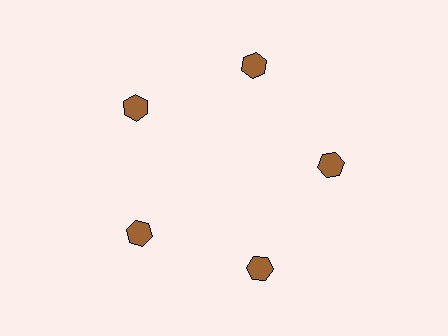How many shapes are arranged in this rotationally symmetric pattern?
There are 5 shapes, arranged in 5 groups of 1.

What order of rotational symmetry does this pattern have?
This pattern has 5-fold rotational symmetry.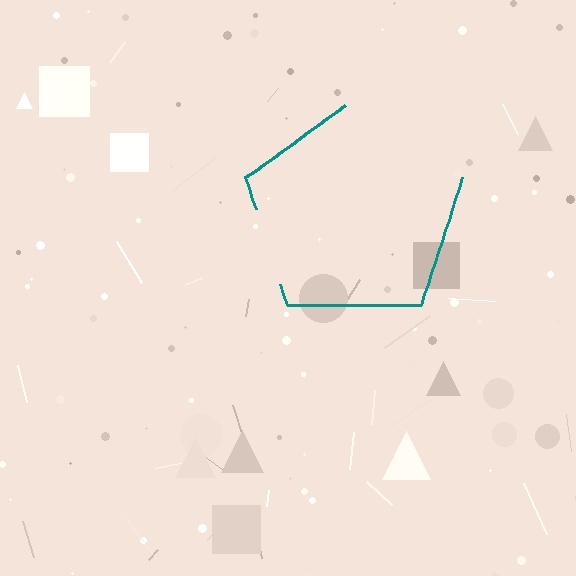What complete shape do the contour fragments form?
The contour fragments form a pentagon.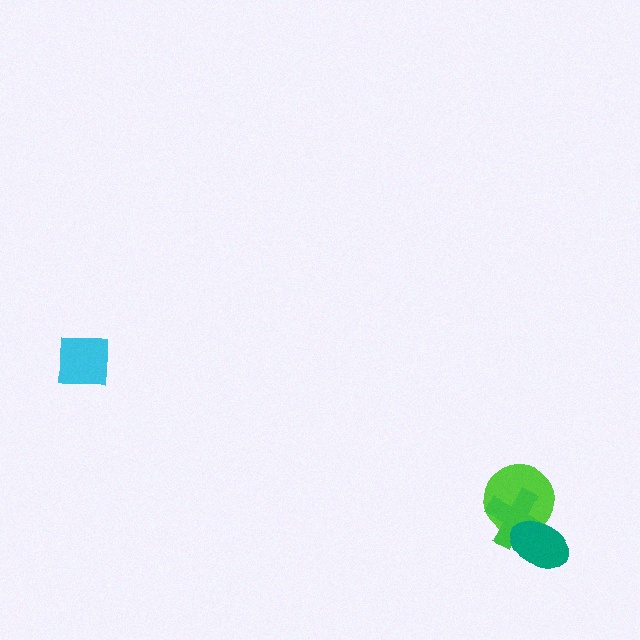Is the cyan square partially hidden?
No, no other shape covers it.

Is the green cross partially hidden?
Yes, it is partially covered by another shape.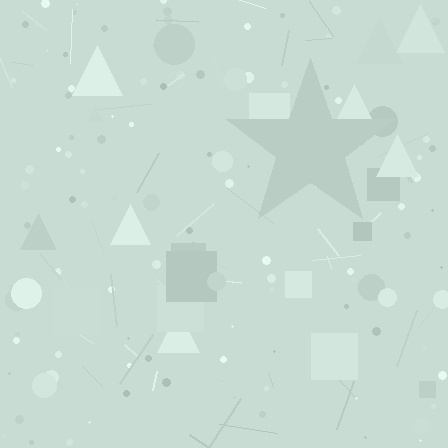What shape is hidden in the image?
A star is hidden in the image.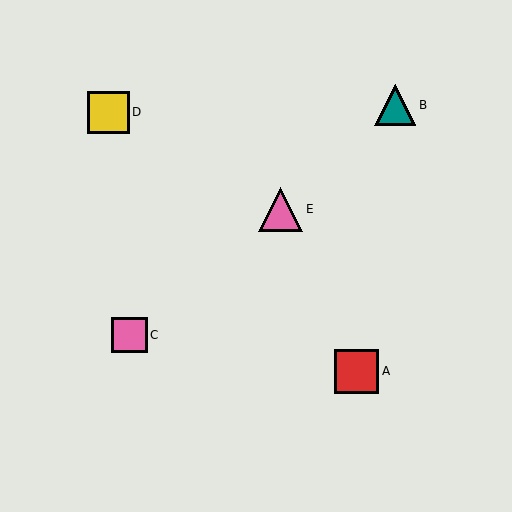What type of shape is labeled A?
Shape A is a red square.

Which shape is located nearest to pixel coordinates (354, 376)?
The red square (labeled A) at (357, 371) is nearest to that location.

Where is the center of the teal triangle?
The center of the teal triangle is at (395, 105).